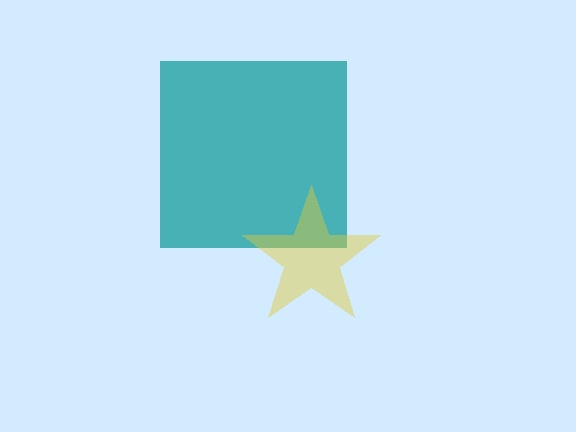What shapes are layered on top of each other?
The layered shapes are: a teal square, a yellow star.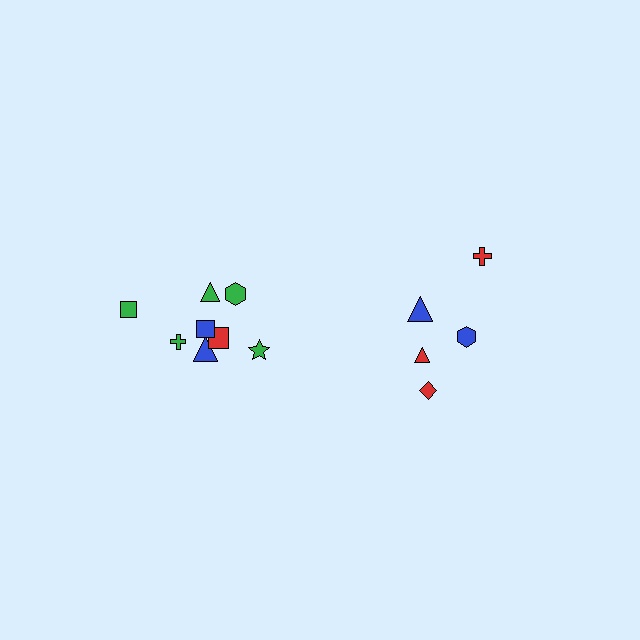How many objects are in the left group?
There are 8 objects.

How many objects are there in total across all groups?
There are 13 objects.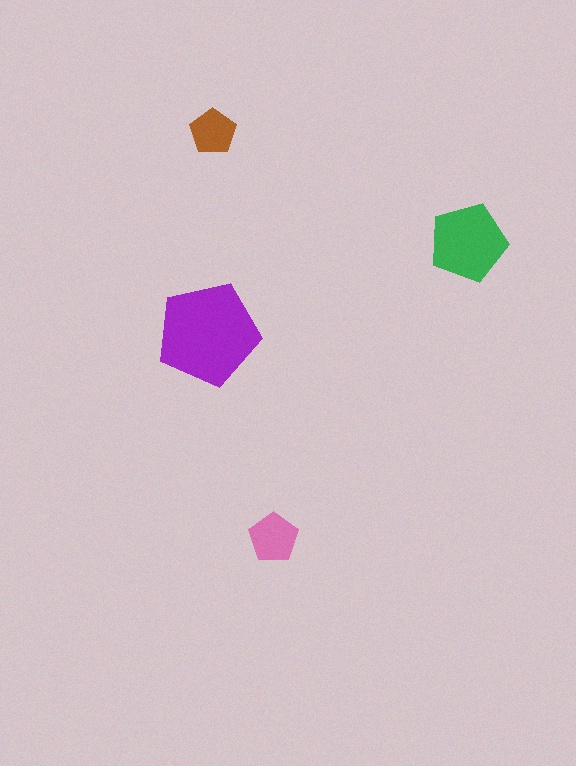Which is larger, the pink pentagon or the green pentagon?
The green one.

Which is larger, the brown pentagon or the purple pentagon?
The purple one.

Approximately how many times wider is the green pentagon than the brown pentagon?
About 1.5 times wider.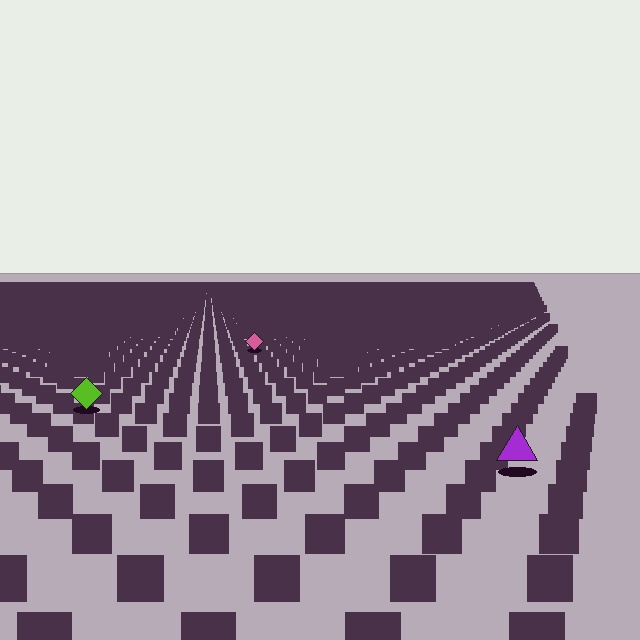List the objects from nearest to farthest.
From nearest to farthest: the purple triangle, the lime diamond, the pink diamond.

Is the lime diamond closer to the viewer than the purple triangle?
No. The purple triangle is closer — you can tell from the texture gradient: the ground texture is coarser near it.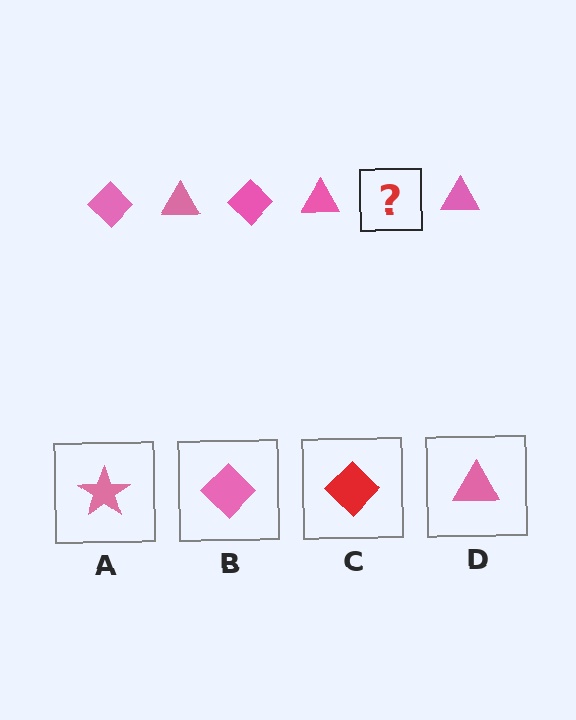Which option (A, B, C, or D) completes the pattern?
B.